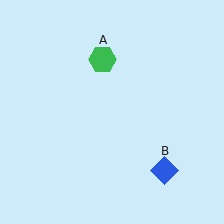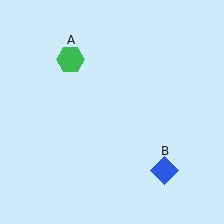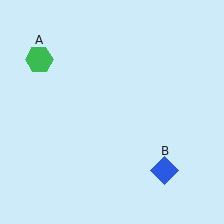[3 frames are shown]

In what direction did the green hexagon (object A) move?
The green hexagon (object A) moved left.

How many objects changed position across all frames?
1 object changed position: green hexagon (object A).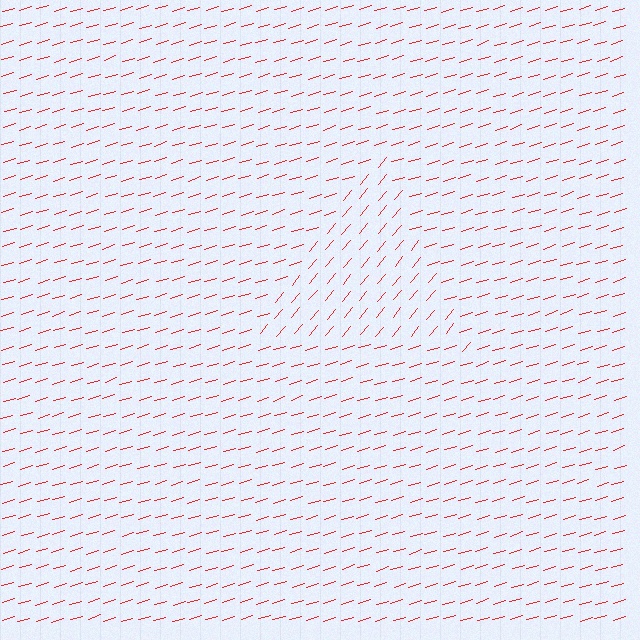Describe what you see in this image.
The image is filled with small red line segments. A triangle region in the image has lines oriented differently from the surrounding lines, creating a visible texture boundary.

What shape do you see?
I see a triangle.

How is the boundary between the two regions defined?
The boundary is defined purely by a change in line orientation (approximately 33 degrees difference). All lines are the same color and thickness.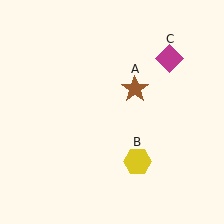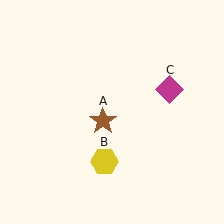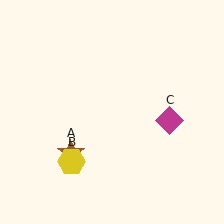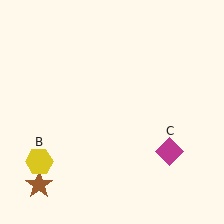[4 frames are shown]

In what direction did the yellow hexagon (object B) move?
The yellow hexagon (object B) moved left.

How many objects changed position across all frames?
3 objects changed position: brown star (object A), yellow hexagon (object B), magenta diamond (object C).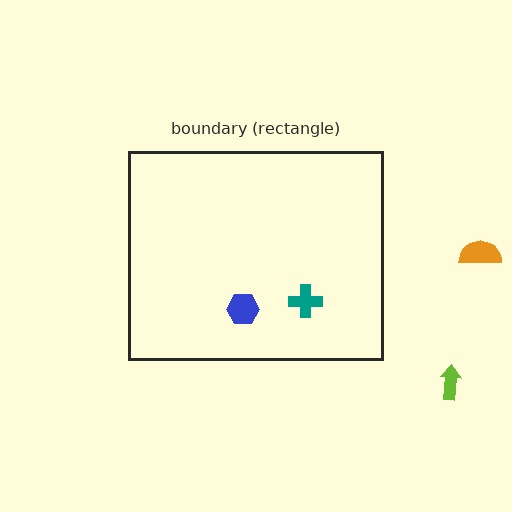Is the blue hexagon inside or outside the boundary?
Inside.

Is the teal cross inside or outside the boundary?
Inside.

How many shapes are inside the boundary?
2 inside, 2 outside.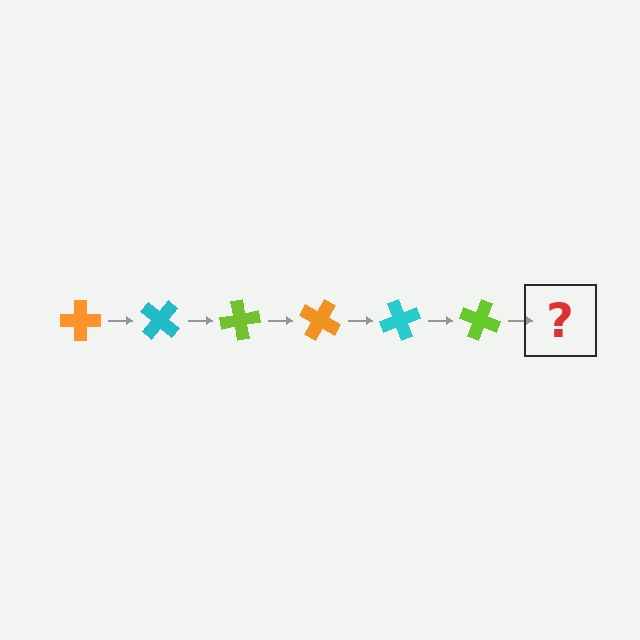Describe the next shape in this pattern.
It should be an orange cross, rotated 240 degrees from the start.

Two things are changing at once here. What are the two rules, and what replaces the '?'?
The two rules are that it rotates 40 degrees each step and the color cycles through orange, cyan, and lime. The '?' should be an orange cross, rotated 240 degrees from the start.